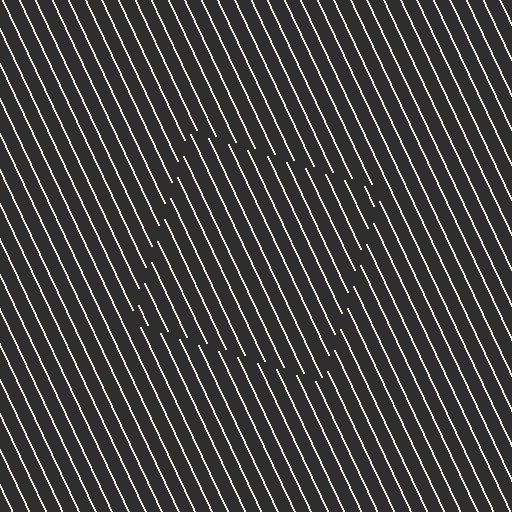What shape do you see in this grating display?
An illusory square. The interior of the shape contains the same grating, shifted by half a period — the contour is defined by the phase discontinuity where line-ends from the inner and outer gratings abut.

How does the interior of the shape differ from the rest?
The interior of the shape contains the same grating, shifted by half a period — the contour is defined by the phase discontinuity where line-ends from the inner and outer gratings abut.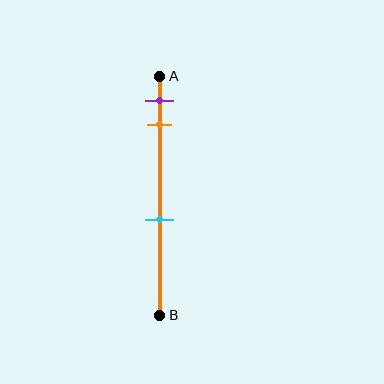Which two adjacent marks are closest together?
The purple and orange marks are the closest adjacent pair.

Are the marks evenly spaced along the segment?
No, the marks are not evenly spaced.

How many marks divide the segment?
There are 3 marks dividing the segment.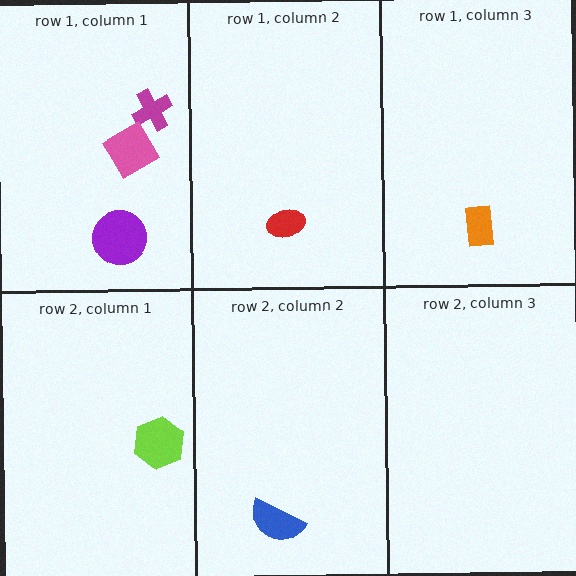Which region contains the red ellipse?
The row 1, column 2 region.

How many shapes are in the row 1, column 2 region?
1.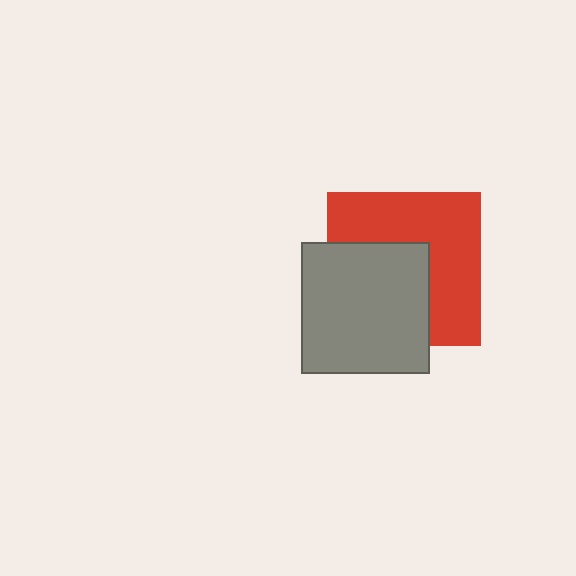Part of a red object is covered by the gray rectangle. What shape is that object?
It is a square.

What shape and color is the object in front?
The object in front is a gray rectangle.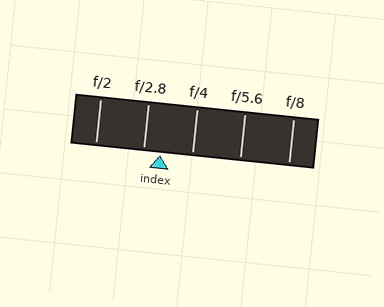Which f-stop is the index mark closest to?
The index mark is closest to f/2.8.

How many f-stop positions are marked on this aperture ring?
There are 5 f-stop positions marked.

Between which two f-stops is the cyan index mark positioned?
The index mark is between f/2.8 and f/4.